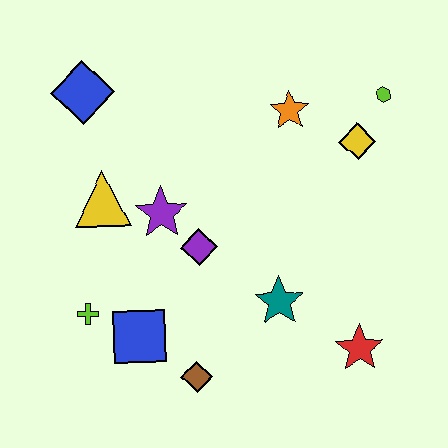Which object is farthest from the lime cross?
The lime hexagon is farthest from the lime cross.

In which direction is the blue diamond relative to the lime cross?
The blue diamond is above the lime cross.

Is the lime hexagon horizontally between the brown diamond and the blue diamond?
No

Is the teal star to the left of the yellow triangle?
No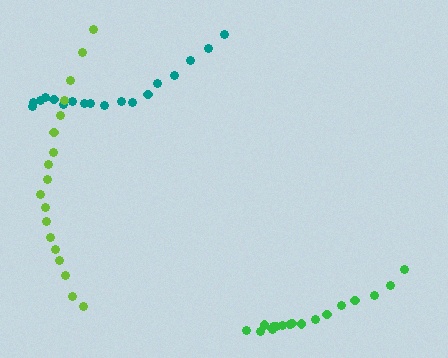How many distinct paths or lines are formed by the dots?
There are 3 distinct paths.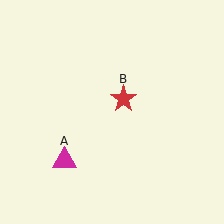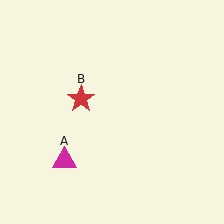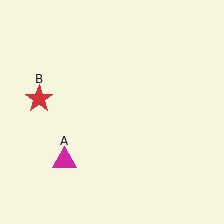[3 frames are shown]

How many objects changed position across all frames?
1 object changed position: red star (object B).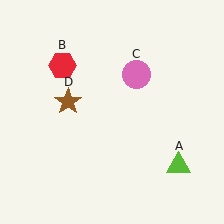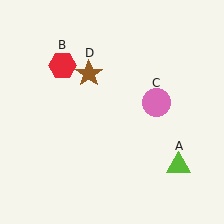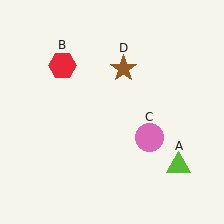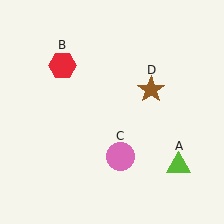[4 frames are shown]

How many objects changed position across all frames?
2 objects changed position: pink circle (object C), brown star (object D).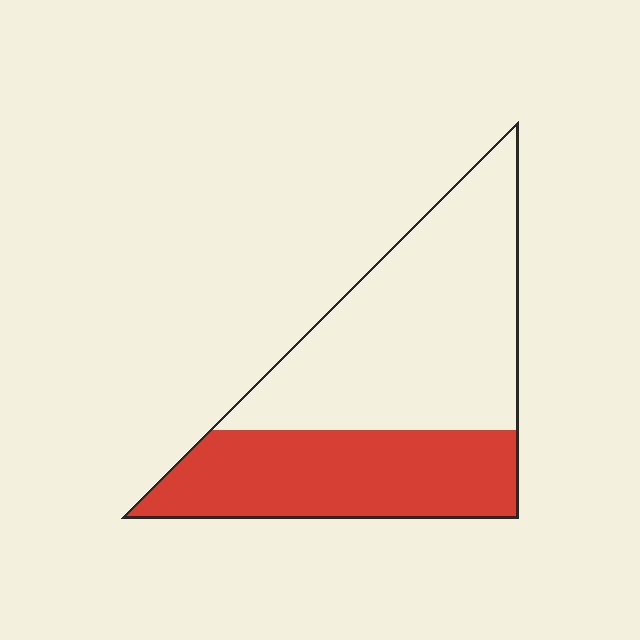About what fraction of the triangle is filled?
About two fifths (2/5).